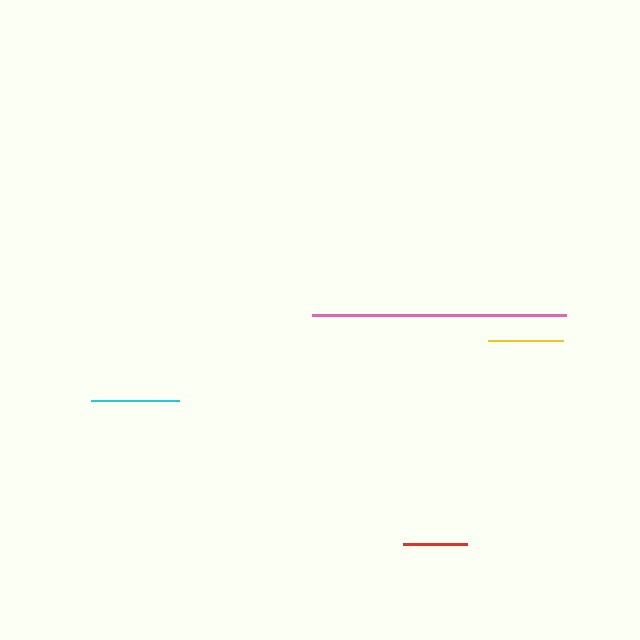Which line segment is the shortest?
The red line is the shortest at approximately 64 pixels.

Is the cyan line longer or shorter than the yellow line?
The cyan line is longer than the yellow line.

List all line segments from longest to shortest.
From longest to shortest: pink, cyan, yellow, red.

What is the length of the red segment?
The red segment is approximately 64 pixels long.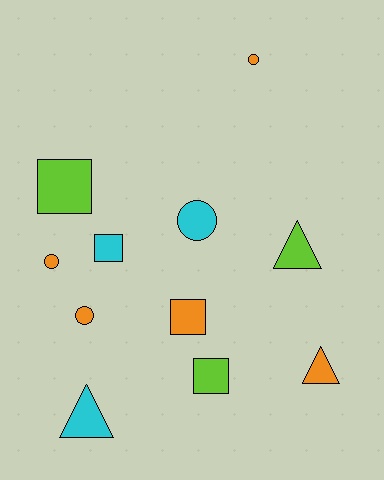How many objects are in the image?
There are 11 objects.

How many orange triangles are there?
There is 1 orange triangle.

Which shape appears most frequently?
Square, with 4 objects.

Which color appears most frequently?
Orange, with 5 objects.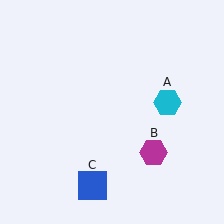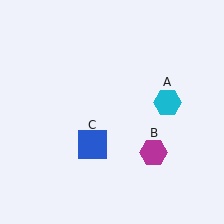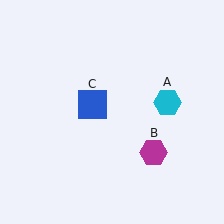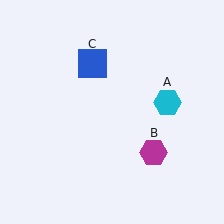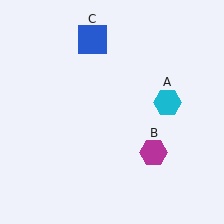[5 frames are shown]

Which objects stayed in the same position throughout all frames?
Cyan hexagon (object A) and magenta hexagon (object B) remained stationary.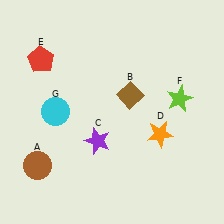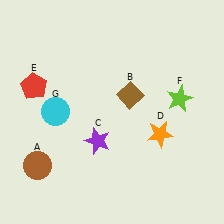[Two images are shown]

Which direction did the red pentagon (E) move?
The red pentagon (E) moved down.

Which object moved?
The red pentagon (E) moved down.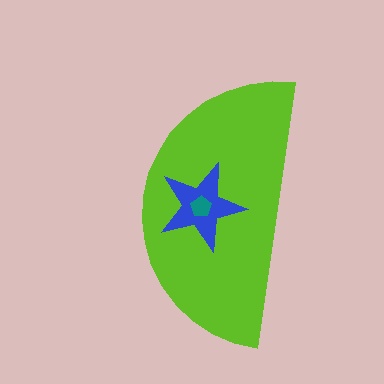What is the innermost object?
The teal pentagon.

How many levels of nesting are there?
3.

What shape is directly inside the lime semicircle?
The blue star.